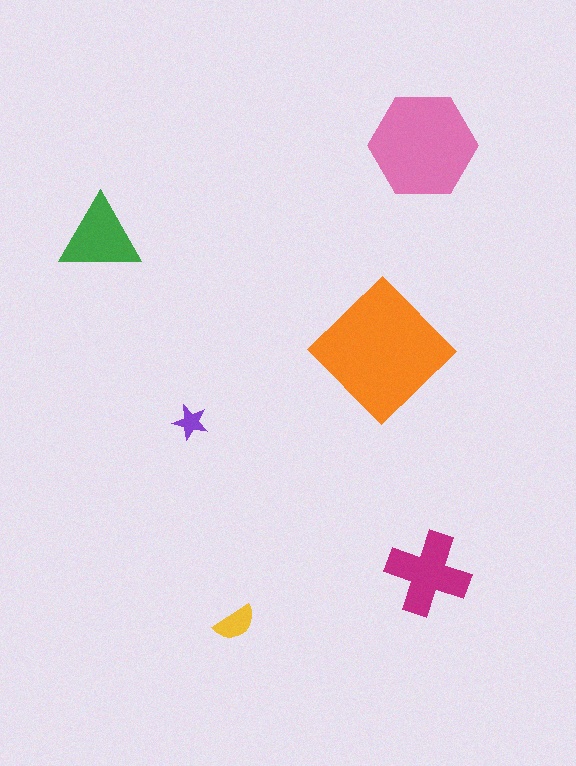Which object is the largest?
The orange diamond.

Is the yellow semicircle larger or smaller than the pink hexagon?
Smaller.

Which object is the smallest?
The purple star.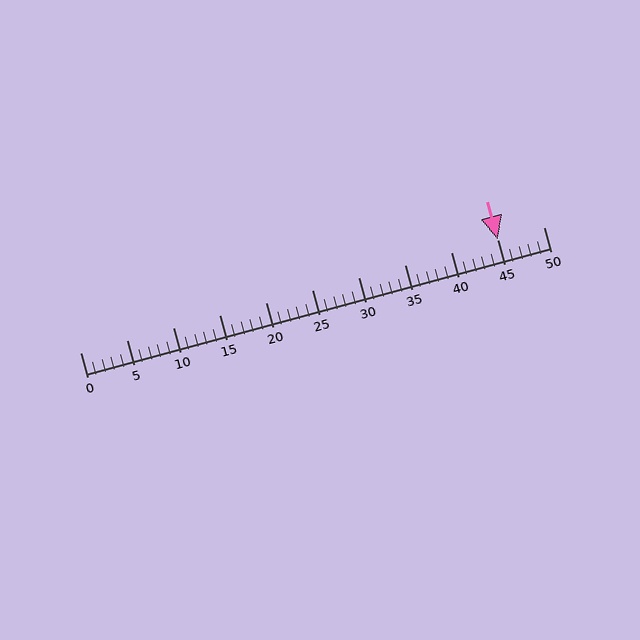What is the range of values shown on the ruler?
The ruler shows values from 0 to 50.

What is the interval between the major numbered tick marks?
The major tick marks are spaced 5 units apart.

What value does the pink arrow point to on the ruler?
The pink arrow points to approximately 45.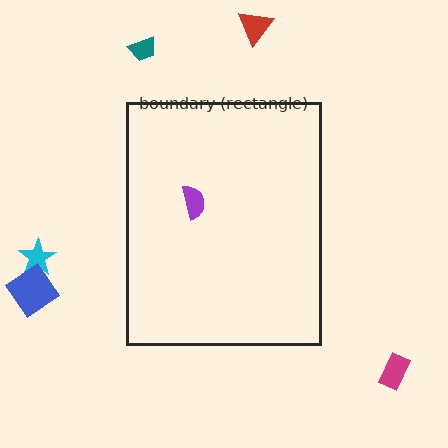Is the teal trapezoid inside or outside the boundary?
Outside.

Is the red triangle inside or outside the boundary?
Outside.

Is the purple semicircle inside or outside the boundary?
Inside.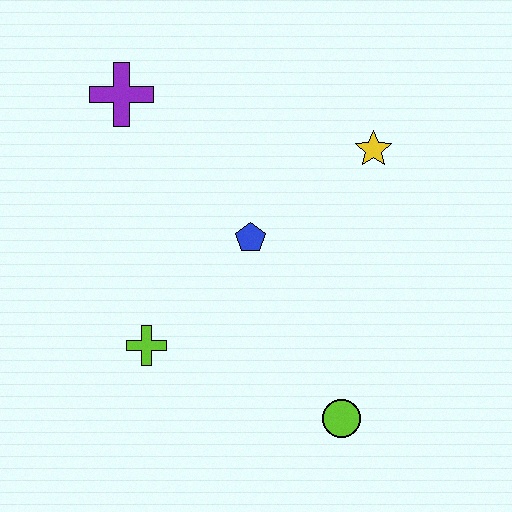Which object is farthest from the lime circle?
The purple cross is farthest from the lime circle.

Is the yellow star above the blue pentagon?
Yes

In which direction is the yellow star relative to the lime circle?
The yellow star is above the lime circle.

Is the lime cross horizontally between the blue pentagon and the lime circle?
No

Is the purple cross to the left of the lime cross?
Yes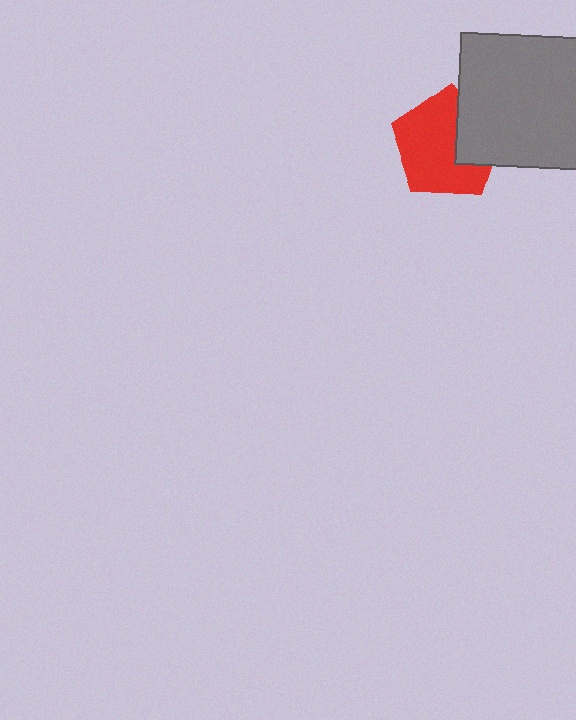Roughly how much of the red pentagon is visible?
Most of it is visible (roughly 70%).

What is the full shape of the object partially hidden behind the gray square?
The partially hidden object is a red pentagon.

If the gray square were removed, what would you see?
You would see the complete red pentagon.